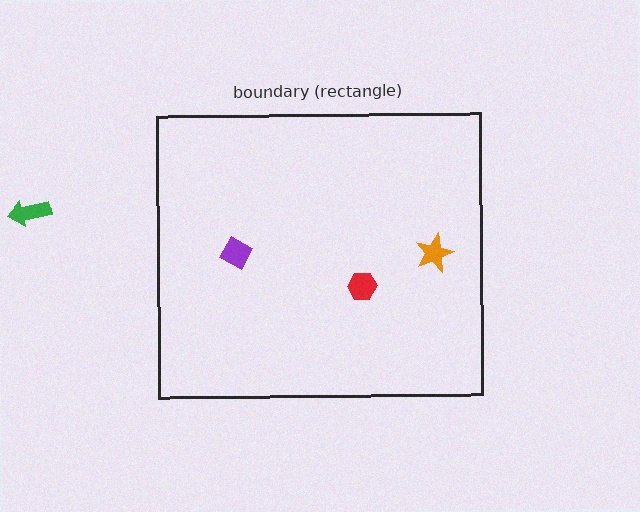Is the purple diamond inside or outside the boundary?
Inside.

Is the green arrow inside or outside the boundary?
Outside.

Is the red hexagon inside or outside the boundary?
Inside.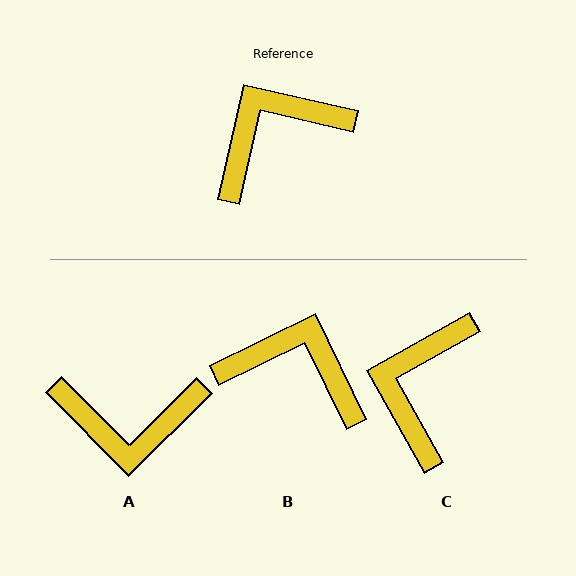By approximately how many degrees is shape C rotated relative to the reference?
Approximately 42 degrees counter-clockwise.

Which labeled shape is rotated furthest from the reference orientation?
A, about 147 degrees away.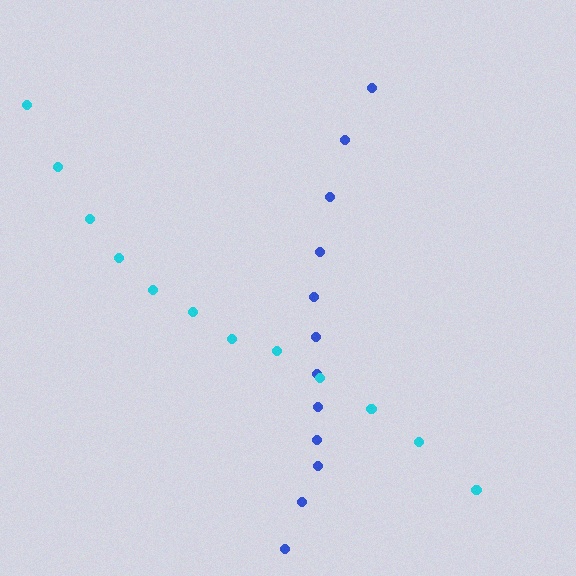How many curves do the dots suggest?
There are 2 distinct paths.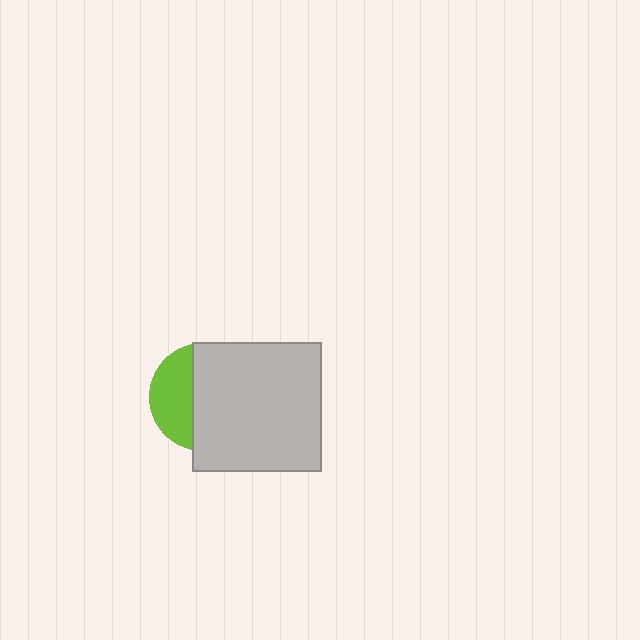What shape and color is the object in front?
The object in front is a light gray square.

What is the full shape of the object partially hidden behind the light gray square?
The partially hidden object is a lime circle.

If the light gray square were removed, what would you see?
You would see the complete lime circle.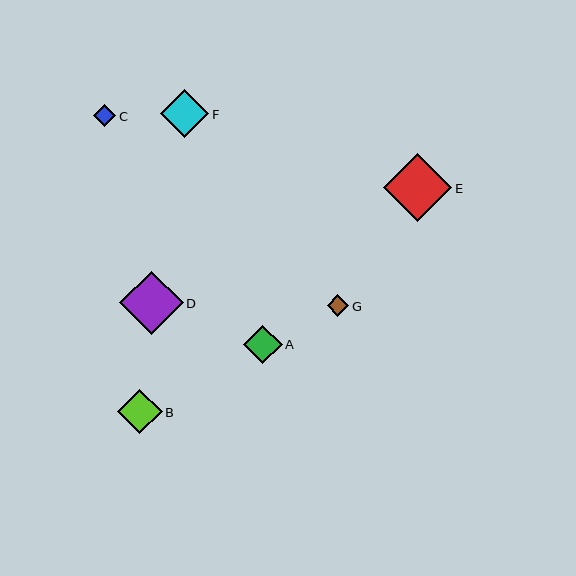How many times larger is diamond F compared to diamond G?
Diamond F is approximately 2.2 times the size of diamond G.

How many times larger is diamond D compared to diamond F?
Diamond D is approximately 1.3 times the size of diamond F.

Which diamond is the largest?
Diamond E is the largest with a size of approximately 68 pixels.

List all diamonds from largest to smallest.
From largest to smallest: E, D, F, B, A, C, G.